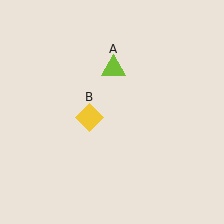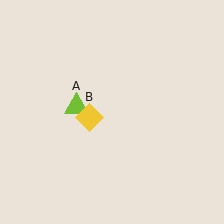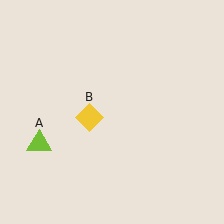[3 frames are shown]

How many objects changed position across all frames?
1 object changed position: lime triangle (object A).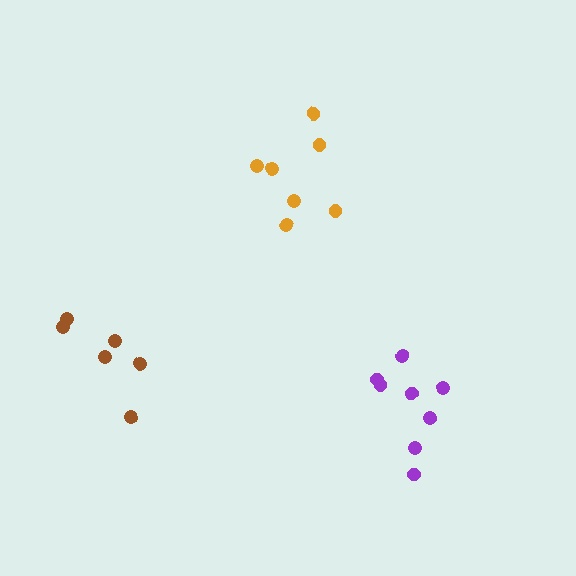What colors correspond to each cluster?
The clusters are colored: orange, purple, brown.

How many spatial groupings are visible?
There are 3 spatial groupings.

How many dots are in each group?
Group 1: 7 dots, Group 2: 8 dots, Group 3: 6 dots (21 total).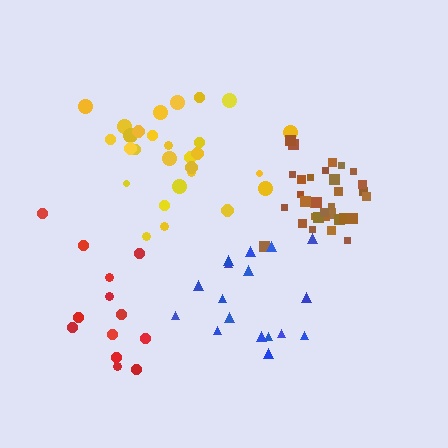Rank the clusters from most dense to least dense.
brown, yellow, blue, red.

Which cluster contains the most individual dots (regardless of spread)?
Brown (33).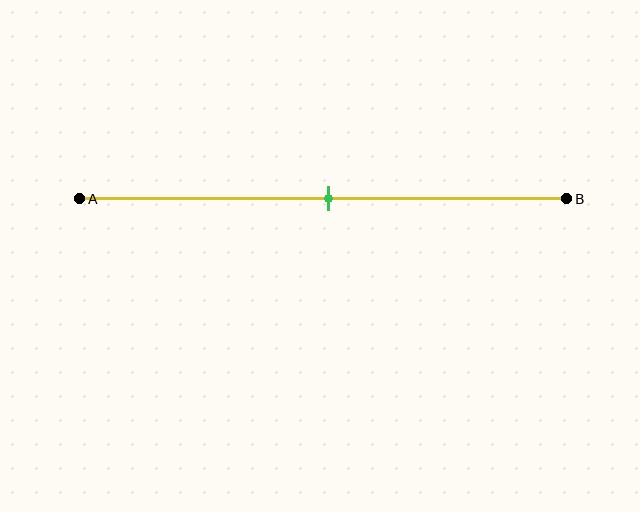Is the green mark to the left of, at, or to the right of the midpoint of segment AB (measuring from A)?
The green mark is approximately at the midpoint of segment AB.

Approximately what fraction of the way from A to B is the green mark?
The green mark is approximately 50% of the way from A to B.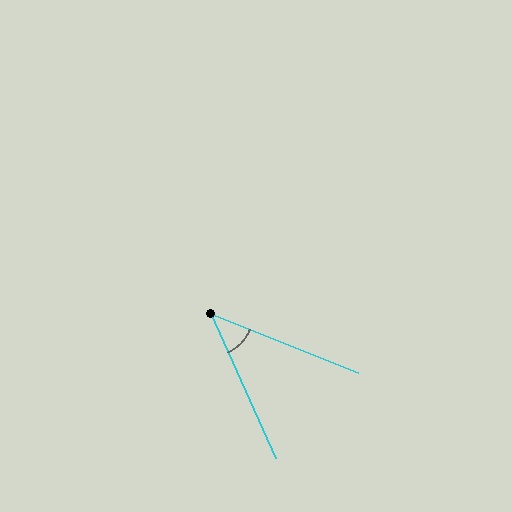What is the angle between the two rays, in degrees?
Approximately 44 degrees.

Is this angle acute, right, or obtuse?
It is acute.